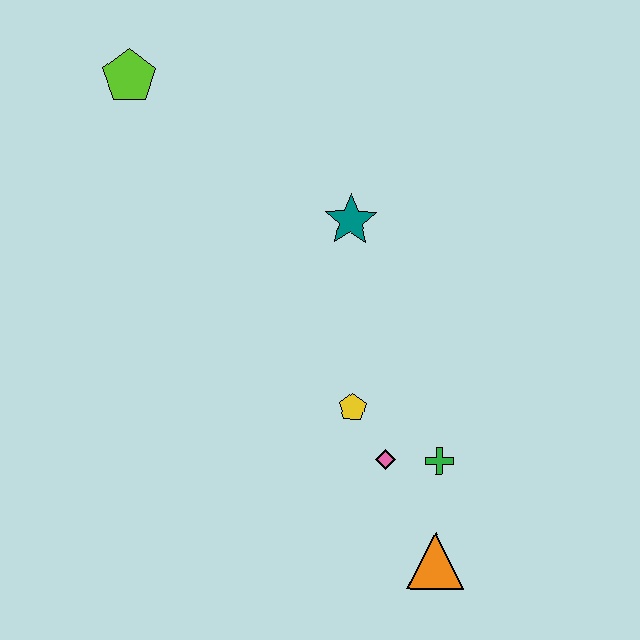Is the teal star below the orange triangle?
No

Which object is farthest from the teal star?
The orange triangle is farthest from the teal star.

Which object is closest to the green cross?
The pink diamond is closest to the green cross.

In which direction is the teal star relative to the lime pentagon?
The teal star is to the right of the lime pentagon.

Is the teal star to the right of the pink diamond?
No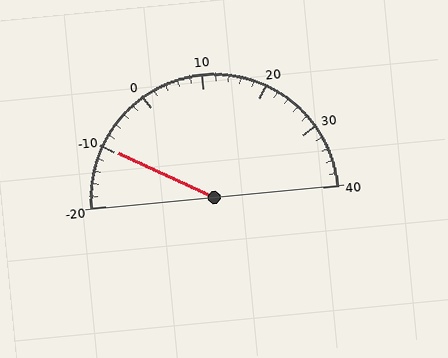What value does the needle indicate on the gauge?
The needle indicates approximately -10.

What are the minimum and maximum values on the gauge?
The gauge ranges from -20 to 40.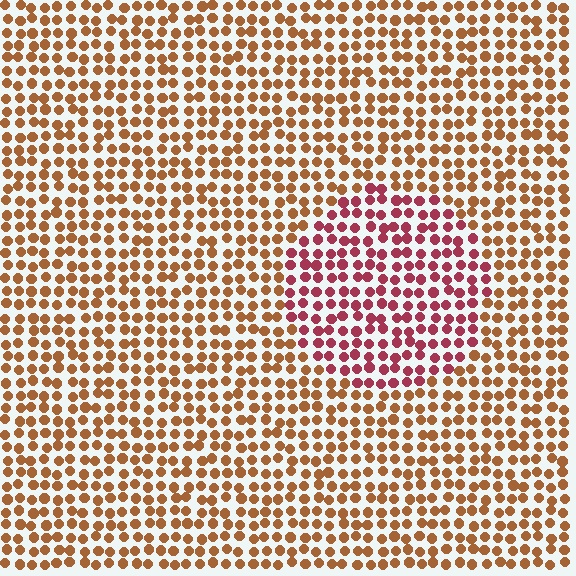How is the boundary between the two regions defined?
The boundary is defined purely by a slight shift in hue (about 41 degrees). Spacing, size, and orientation are identical on both sides.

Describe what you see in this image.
The image is filled with small brown elements in a uniform arrangement. A circle-shaped region is visible where the elements are tinted to a slightly different hue, forming a subtle color boundary.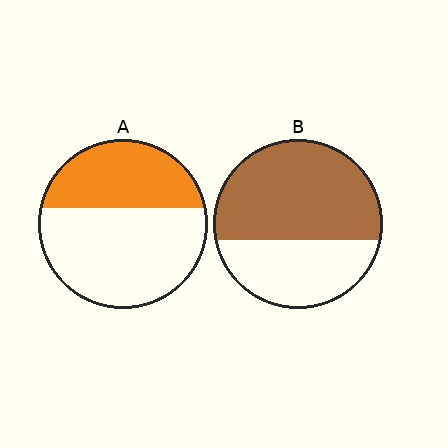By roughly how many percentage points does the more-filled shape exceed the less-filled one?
By roughly 25 percentage points (B over A).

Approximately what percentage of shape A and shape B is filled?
A is approximately 40% and B is approximately 60%.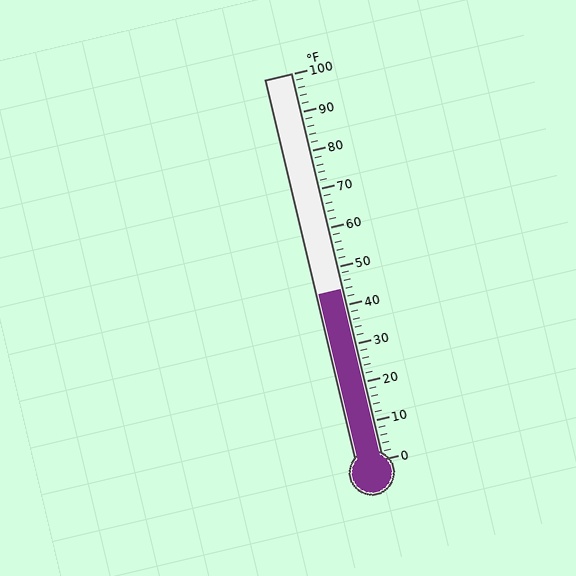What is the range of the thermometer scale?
The thermometer scale ranges from 0°F to 100°F.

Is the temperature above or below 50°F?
The temperature is below 50°F.